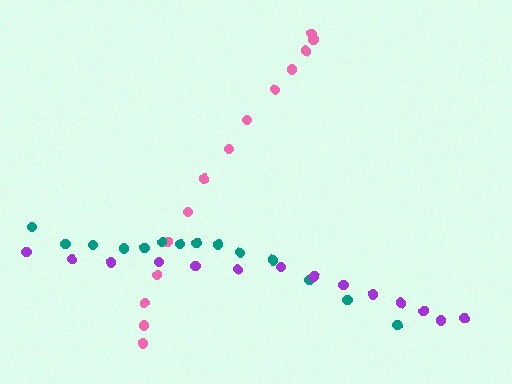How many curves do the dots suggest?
There are 3 distinct paths.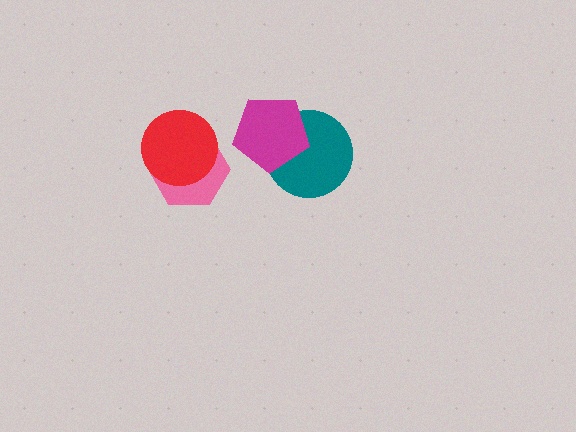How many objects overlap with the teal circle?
1 object overlaps with the teal circle.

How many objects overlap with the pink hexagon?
1 object overlaps with the pink hexagon.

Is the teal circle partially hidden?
Yes, it is partially covered by another shape.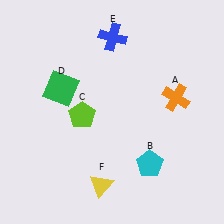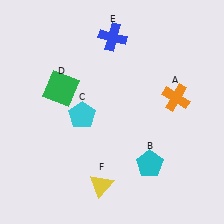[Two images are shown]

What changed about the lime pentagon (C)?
In Image 1, C is lime. In Image 2, it changed to cyan.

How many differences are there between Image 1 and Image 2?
There is 1 difference between the two images.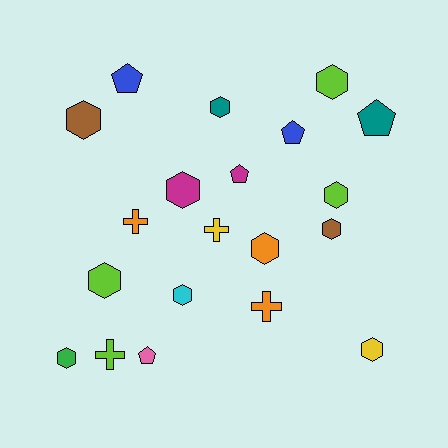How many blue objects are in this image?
There are 2 blue objects.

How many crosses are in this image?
There are 4 crosses.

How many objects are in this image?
There are 20 objects.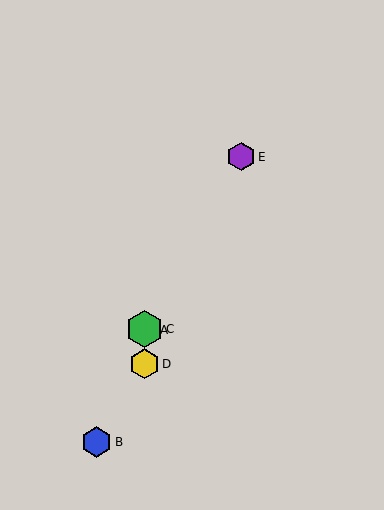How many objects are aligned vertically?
3 objects (A, C, D) are aligned vertically.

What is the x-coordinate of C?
Object C is at x≈144.